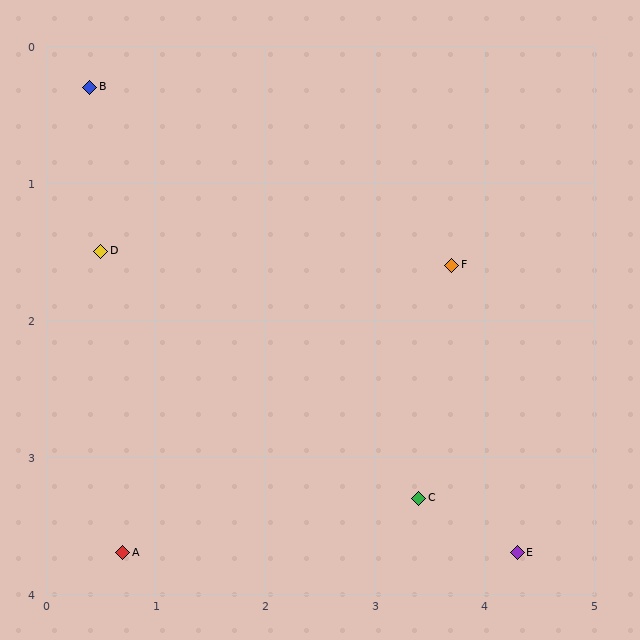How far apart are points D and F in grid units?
Points D and F are about 3.2 grid units apart.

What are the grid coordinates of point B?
Point B is at approximately (0.4, 0.3).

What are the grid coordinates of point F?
Point F is at approximately (3.7, 1.6).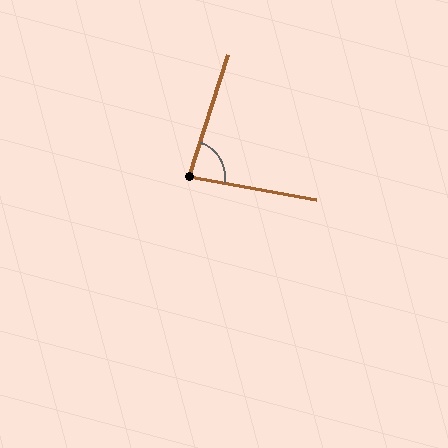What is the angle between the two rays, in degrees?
Approximately 82 degrees.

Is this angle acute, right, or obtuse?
It is acute.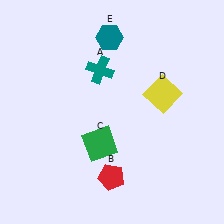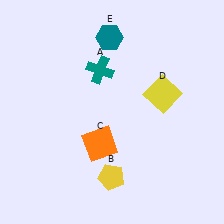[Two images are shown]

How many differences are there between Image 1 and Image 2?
There are 2 differences between the two images.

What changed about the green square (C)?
In Image 1, C is green. In Image 2, it changed to orange.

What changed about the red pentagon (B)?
In Image 1, B is red. In Image 2, it changed to yellow.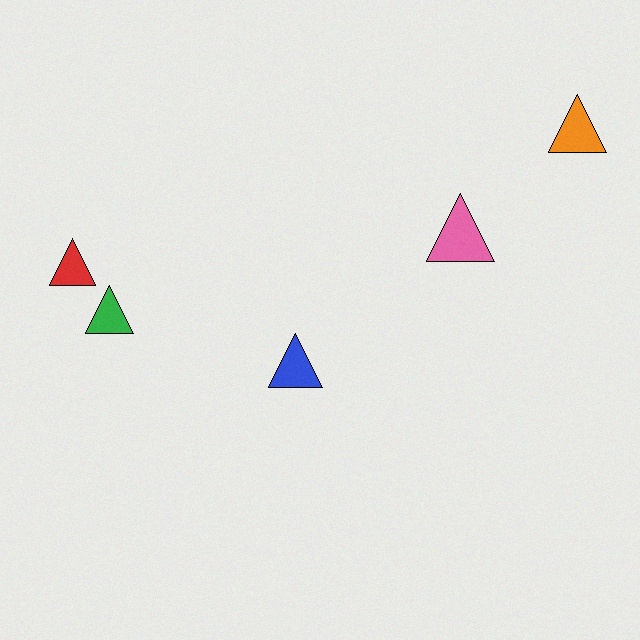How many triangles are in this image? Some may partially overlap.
There are 5 triangles.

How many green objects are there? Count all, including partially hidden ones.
There is 1 green object.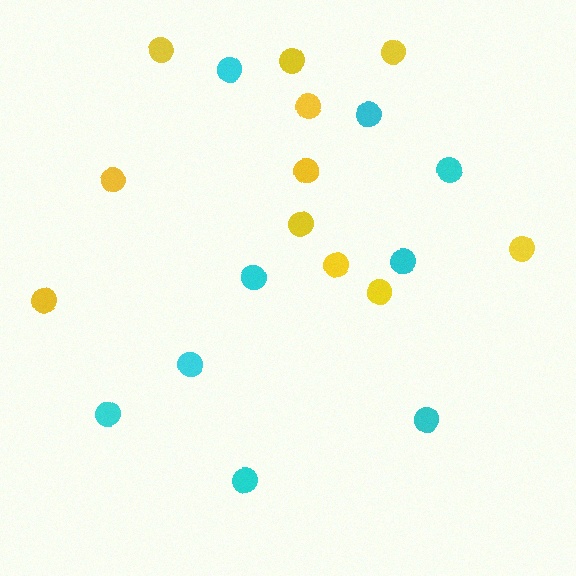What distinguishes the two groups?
There are 2 groups: one group of cyan circles (9) and one group of yellow circles (11).